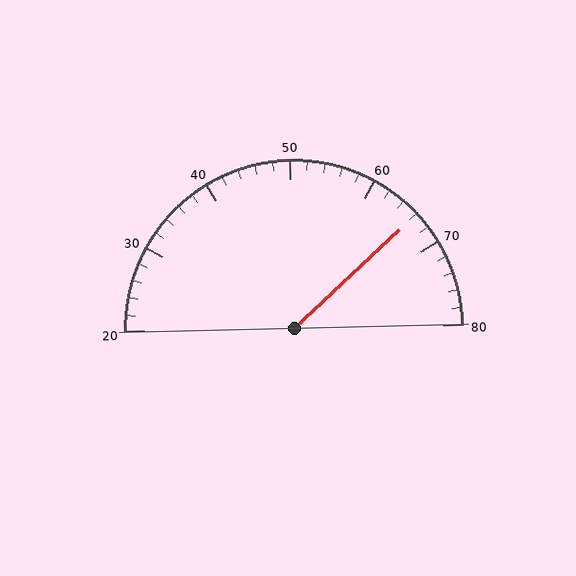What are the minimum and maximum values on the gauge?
The gauge ranges from 20 to 80.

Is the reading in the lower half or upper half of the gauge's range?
The reading is in the upper half of the range (20 to 80).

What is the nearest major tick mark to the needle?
The nearest major tick mark is 70.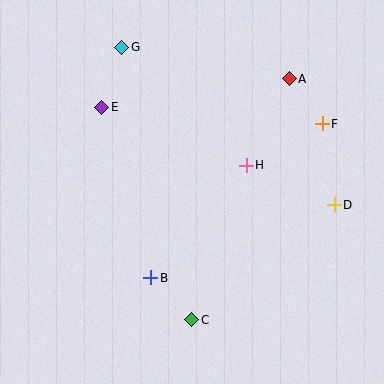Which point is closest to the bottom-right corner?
Point D is closest to the bottom-right corner.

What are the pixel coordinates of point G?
Point G is at (122, 47).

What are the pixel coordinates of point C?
Point C is at (192, 320).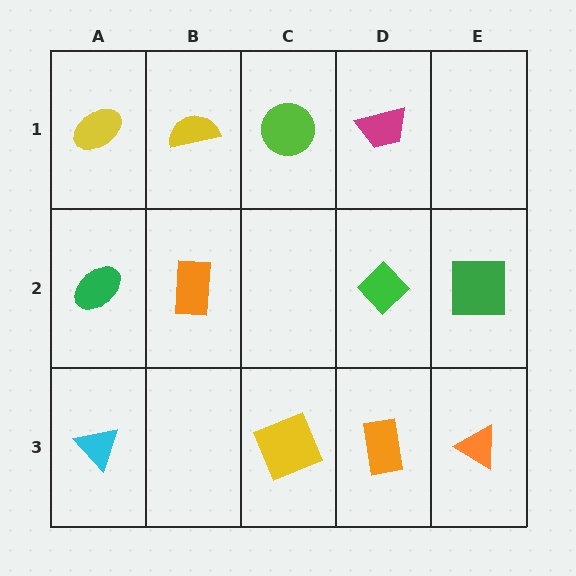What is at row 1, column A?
A yellow ellipse.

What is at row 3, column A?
A cyan triangle.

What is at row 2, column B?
An orange rectangle.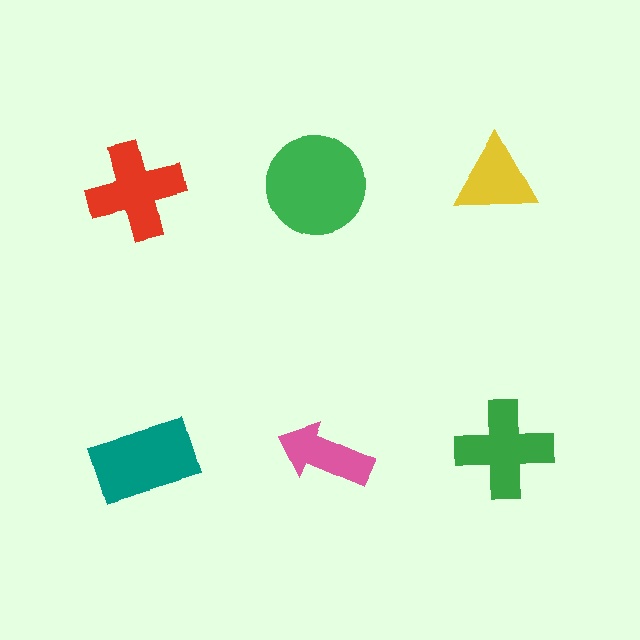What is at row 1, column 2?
A green circle.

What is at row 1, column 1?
A red cross.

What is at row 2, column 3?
A green cross.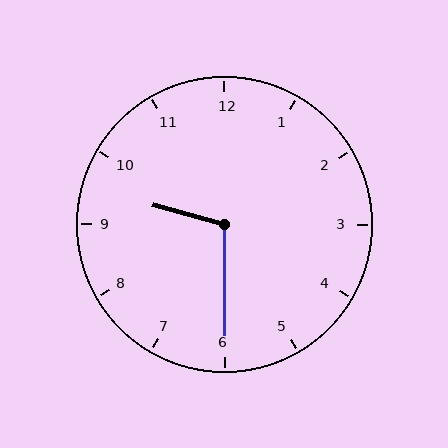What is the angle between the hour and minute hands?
Approximately 105 degrees.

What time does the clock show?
9:30.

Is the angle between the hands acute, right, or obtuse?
It is obtuse.